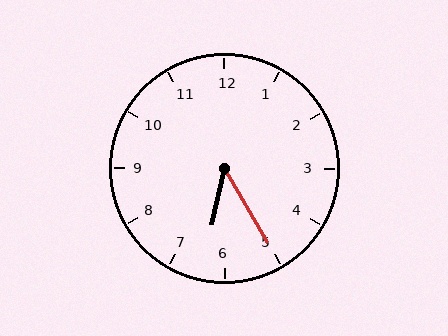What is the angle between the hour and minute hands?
Approximately 42 degrees.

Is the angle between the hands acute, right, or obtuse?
It is acute.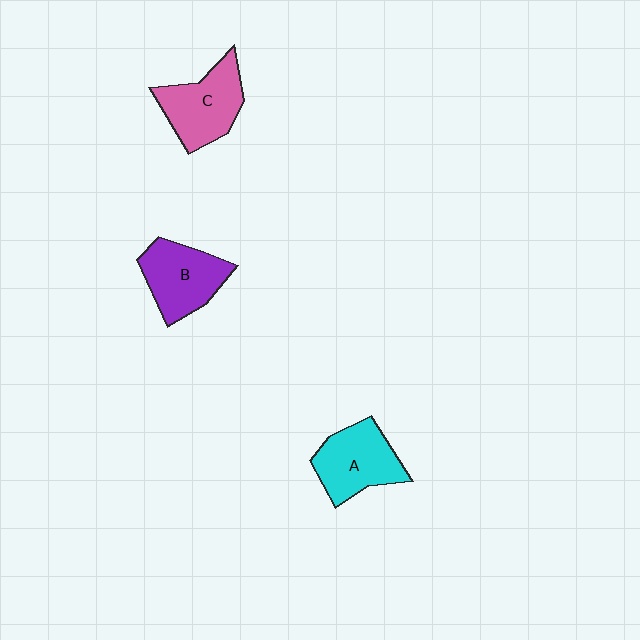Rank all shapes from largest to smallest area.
From largest to smallest: C (pink), A (cyan), B (purple).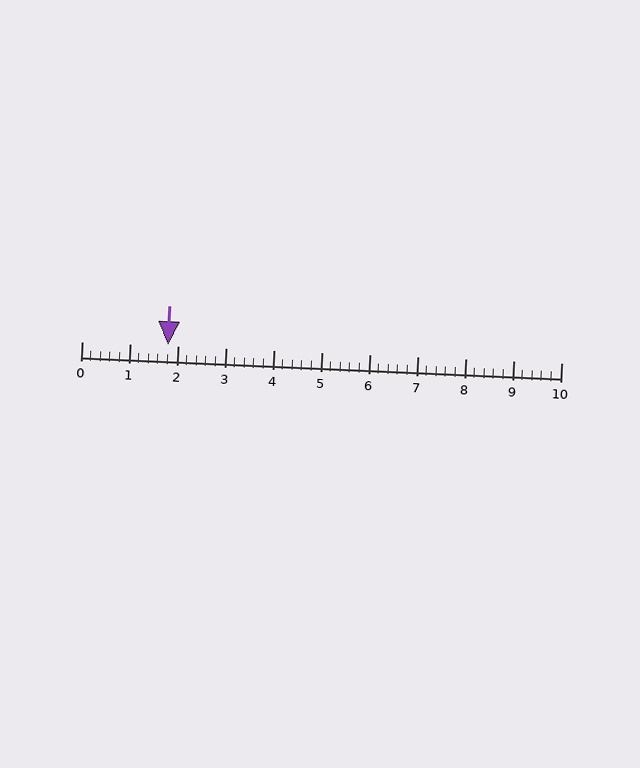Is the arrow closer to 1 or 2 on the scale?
The arrow is closer to 2.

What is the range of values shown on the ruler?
The ruler shows values from 0 to 10.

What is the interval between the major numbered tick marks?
The major tick marks are spaced 1 units apart.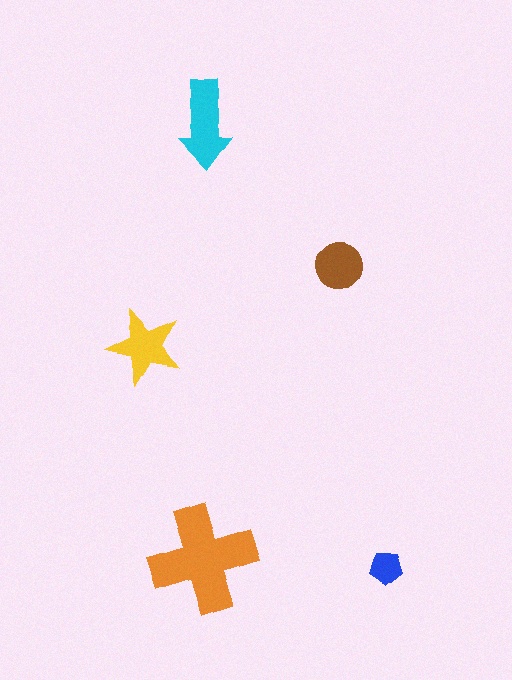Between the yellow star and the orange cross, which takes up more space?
The orange cross.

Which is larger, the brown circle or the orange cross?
The orange cross.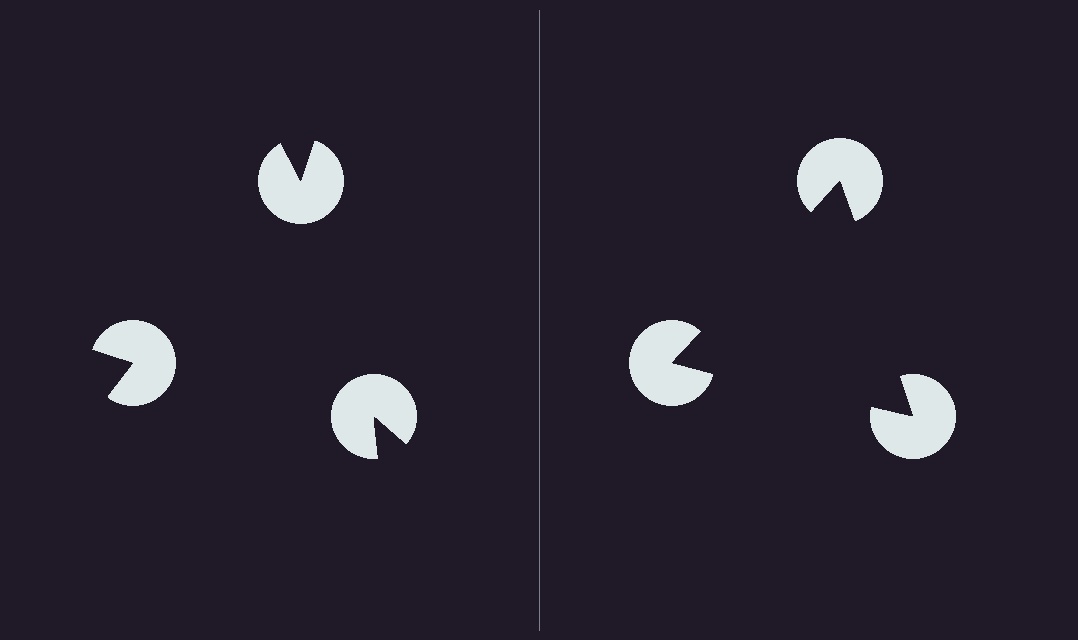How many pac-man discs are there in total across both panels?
6 — 3 on each side.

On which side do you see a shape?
An illusory triangle appears on the right side. On the left side the wedge cuts are rotated, so no coherent shape forms.